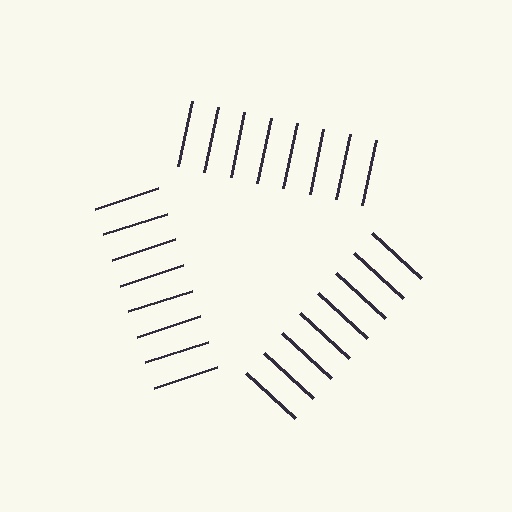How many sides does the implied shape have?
3 sides — the line-ends trace a triangle.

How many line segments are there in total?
24 — 8 along each of the 3 edges.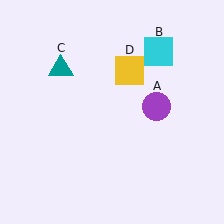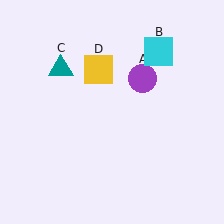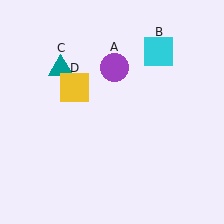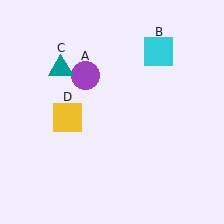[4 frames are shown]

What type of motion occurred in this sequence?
The purple circle (object A), yellow square (object D) rotated counterclockwise around the center of the scene.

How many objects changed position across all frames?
2 objects changed position: purple circle (object A), yellow square (object D).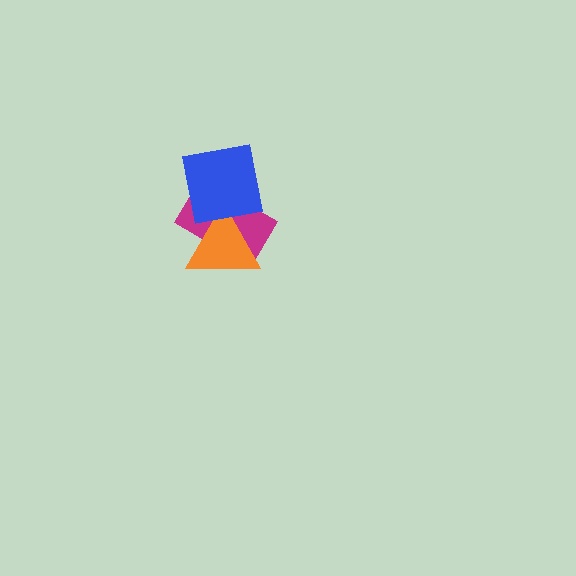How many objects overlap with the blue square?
2 objects overlap with the blue square.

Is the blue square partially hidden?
No, no other shape covers it.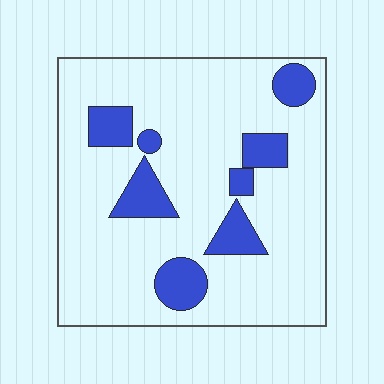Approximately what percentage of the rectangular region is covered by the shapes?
Approximately 15%.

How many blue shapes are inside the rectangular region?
8.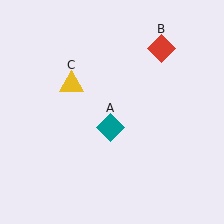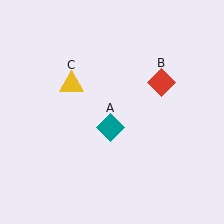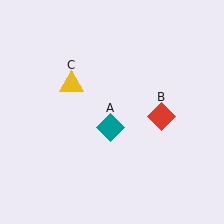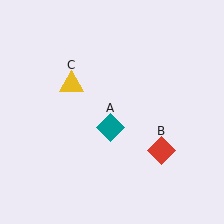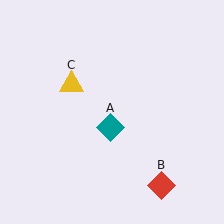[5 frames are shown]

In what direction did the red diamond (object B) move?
The red diamond (object B) moved down.